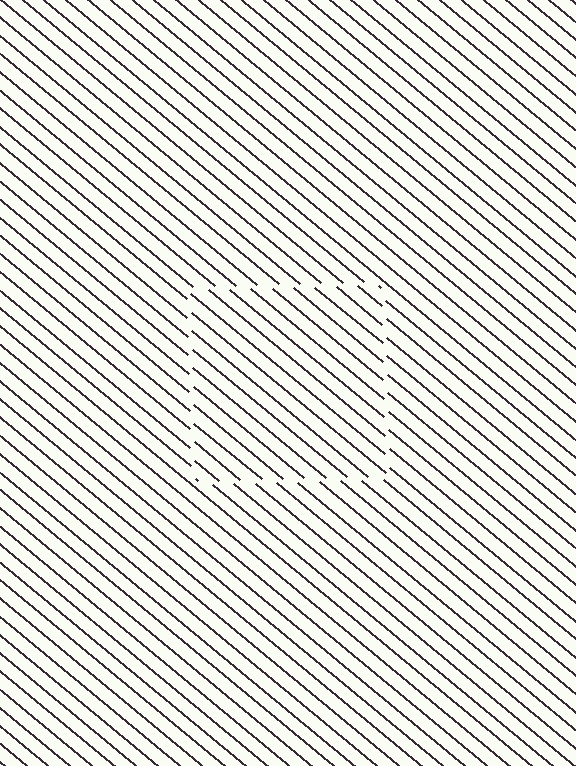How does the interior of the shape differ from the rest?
The interior of the shape contains the same grating, shifted by half a period — the contour is defined by the phase discontinuity where line-ends from the inner and outer gratings abut.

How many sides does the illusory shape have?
4 sides — the line-ends trace a square.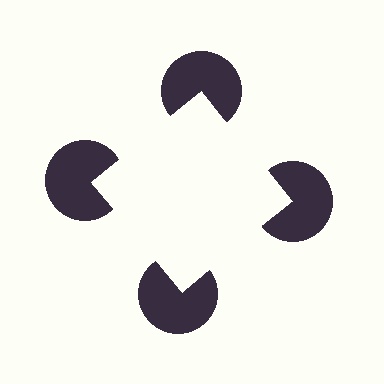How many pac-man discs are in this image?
There are 4 — one at each vertex of the illusory square.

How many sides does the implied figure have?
4 sides.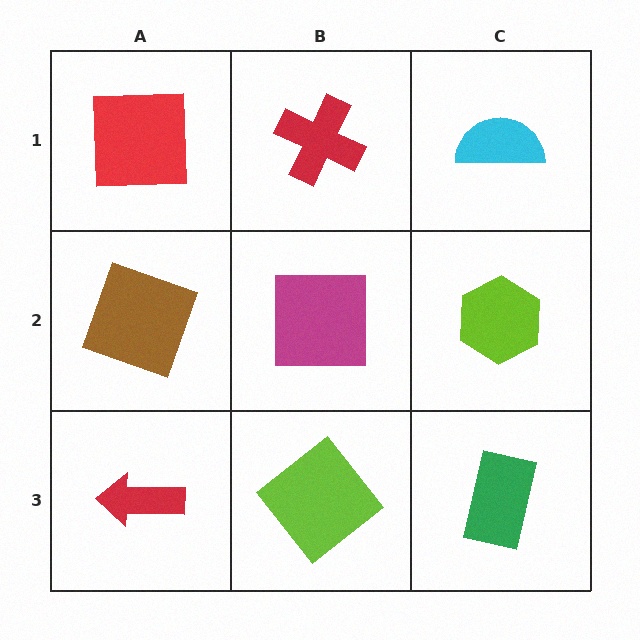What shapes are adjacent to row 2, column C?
A cyan semicircle (row 1, column C), a green rectangle (row 3, column C), a magenta square (row 2, column B).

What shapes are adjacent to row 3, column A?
A brown square (row 2, column A), a lime diamond (row 3, column B).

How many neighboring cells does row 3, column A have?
2.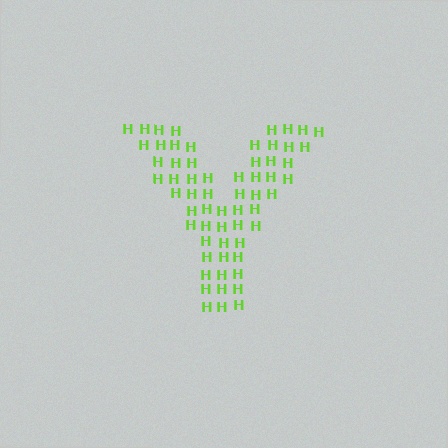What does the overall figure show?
The overall figure shows the letter Y.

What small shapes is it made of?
It is made of small letter H's.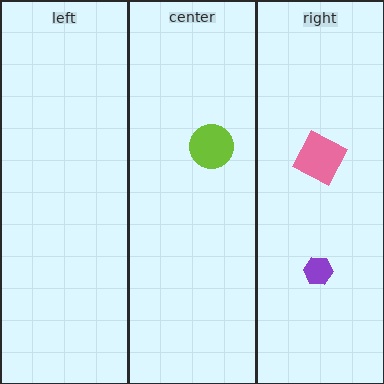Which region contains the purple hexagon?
The right region.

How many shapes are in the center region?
1.